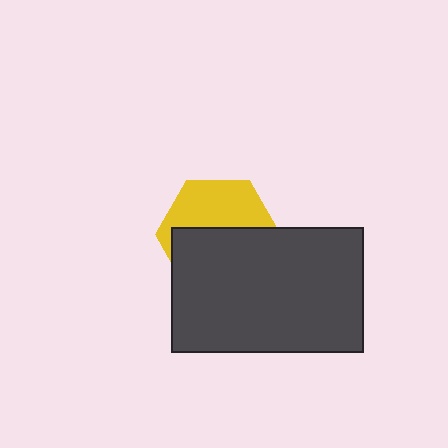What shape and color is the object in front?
The object in front is a dark gray rectangle.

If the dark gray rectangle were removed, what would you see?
You would see the complete yellow hexagon.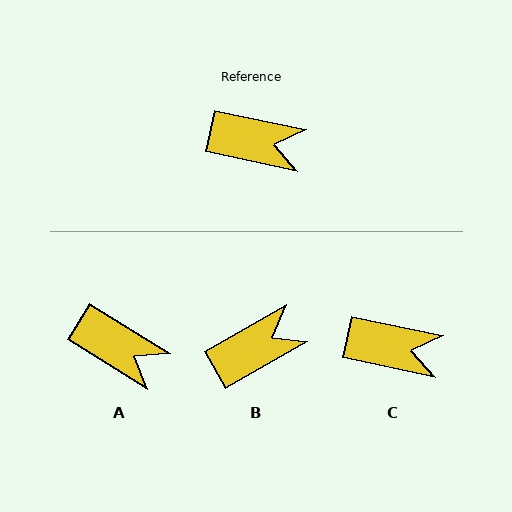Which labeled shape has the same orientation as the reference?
C.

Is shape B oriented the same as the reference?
No, it is off by about 42 degrees.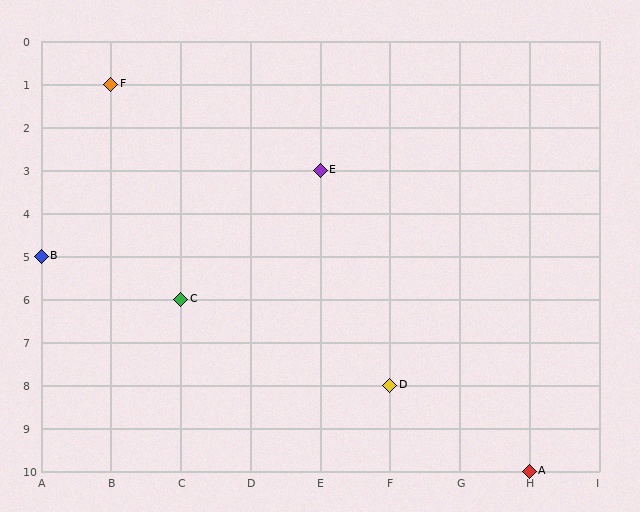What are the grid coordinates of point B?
Point B is at grid coordinates (A, 5).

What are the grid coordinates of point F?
Point F is at grid coordinates (B, 1).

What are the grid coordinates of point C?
Point C is at grid coordinates (C, 6).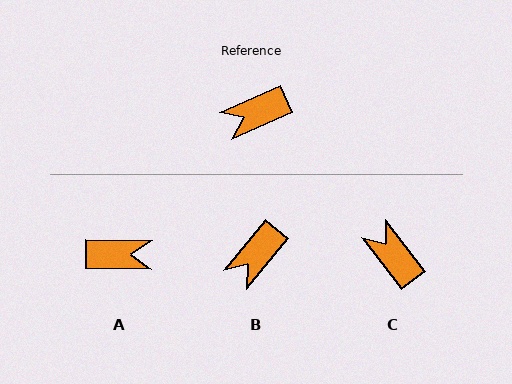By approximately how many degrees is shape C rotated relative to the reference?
Approximately 76 degrees clockwise.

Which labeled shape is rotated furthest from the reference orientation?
A, about 156 degrees away.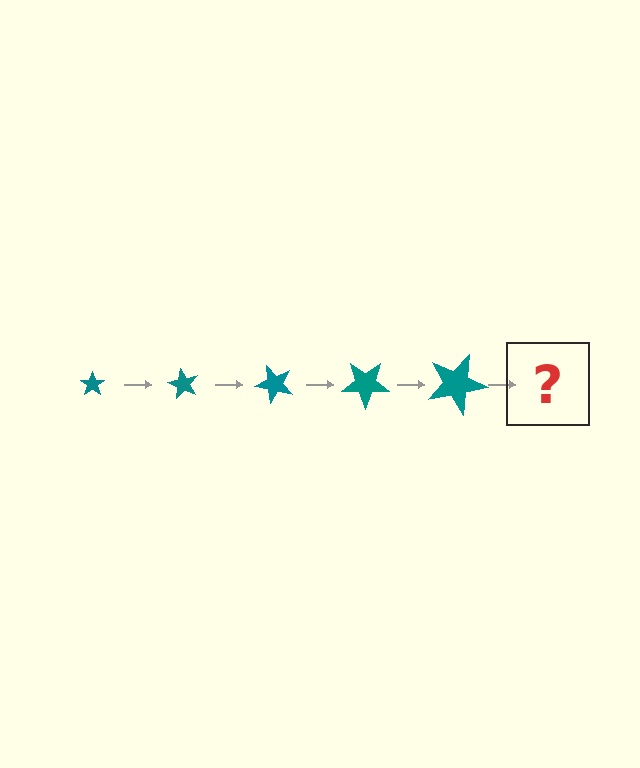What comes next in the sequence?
The next element should be a star, larger than the previous one and rotated 300 degrees from the start.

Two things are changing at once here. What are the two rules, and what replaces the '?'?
The two rules are that the star grows larger each step and it rotates 60 degrees each step. The '?' should be a star, larger than the previous one and rotated 300 degrees from the start.